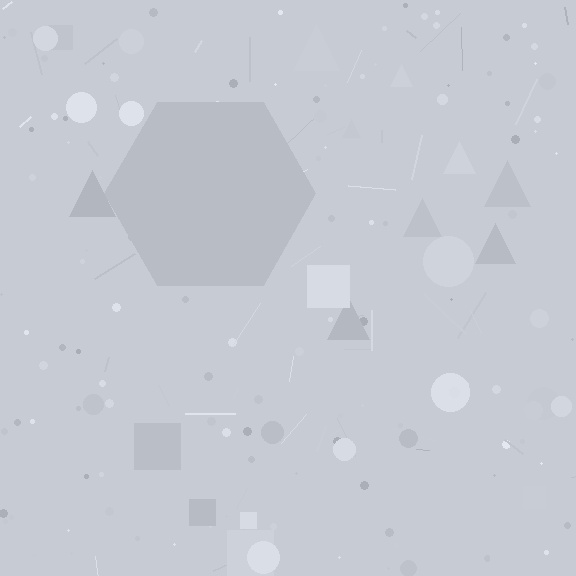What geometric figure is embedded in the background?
A hexagon is embedded in the background.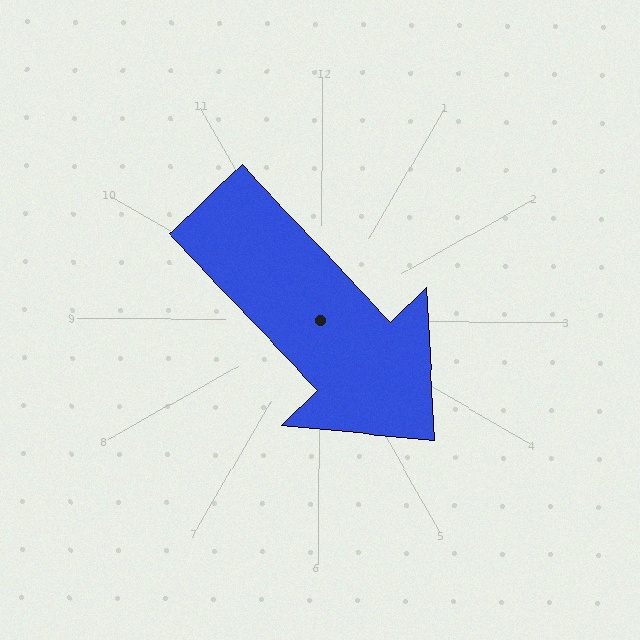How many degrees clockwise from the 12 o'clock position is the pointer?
Approximately 136 degrees.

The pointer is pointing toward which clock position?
Roughly 5 o'clock.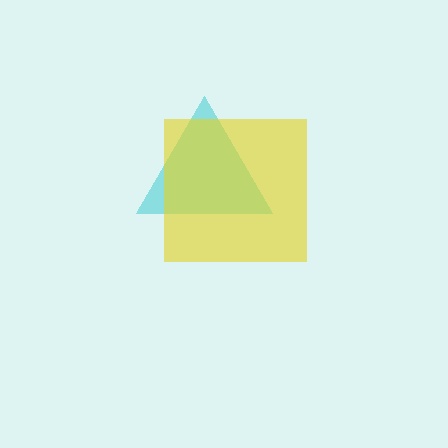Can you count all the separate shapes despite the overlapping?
Yes, there are 2 separate shapes.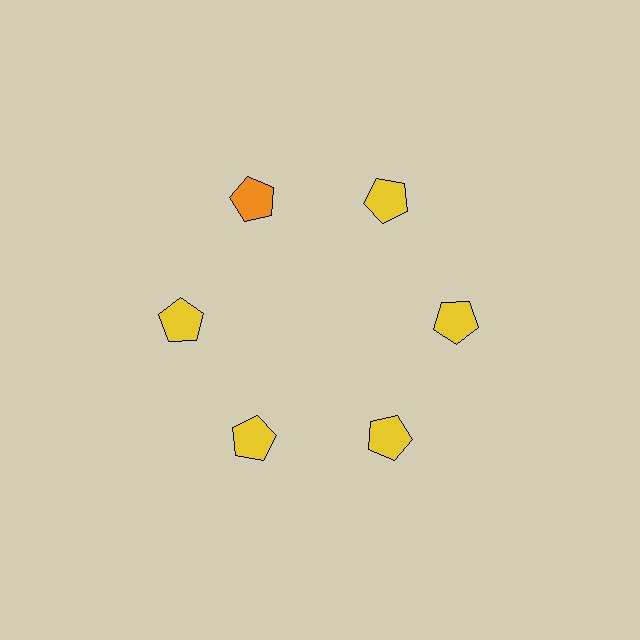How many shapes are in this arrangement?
There are 6 shapes arranged in a ring pattern.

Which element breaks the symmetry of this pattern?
The orange pentagon at roughly the 11 o'clock position breaks the symmetry. All other shapes are yellow pentagons.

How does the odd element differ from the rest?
It has a different color: orange instead of yellow.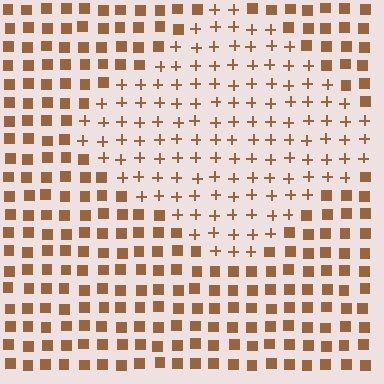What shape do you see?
I see a diamond.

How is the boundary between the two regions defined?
The boundary is defined by a change in element shape: plus signs inside vs. squares outside. All elements share the same color and spacing.